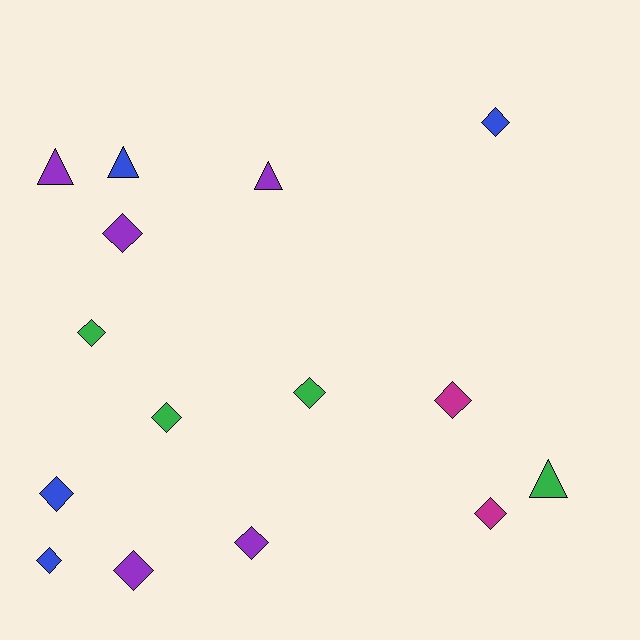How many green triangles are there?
There is 1 green triangle.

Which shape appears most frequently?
Diamond, with 11 objects.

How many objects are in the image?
There are 15 objects.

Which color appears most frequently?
Purple, with 5 objects.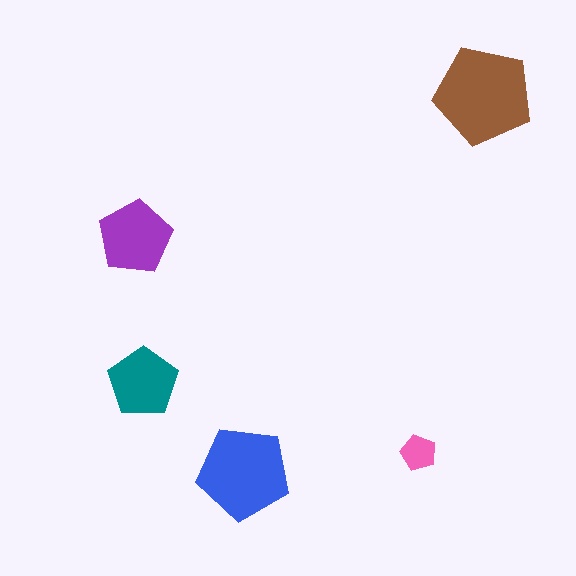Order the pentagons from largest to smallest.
the brown one, the blue one, the purple one, the teal one, the pink one.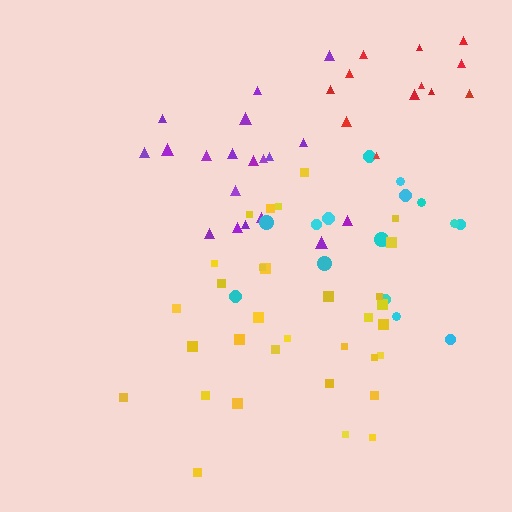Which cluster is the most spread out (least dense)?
Cyan.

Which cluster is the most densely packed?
Purple.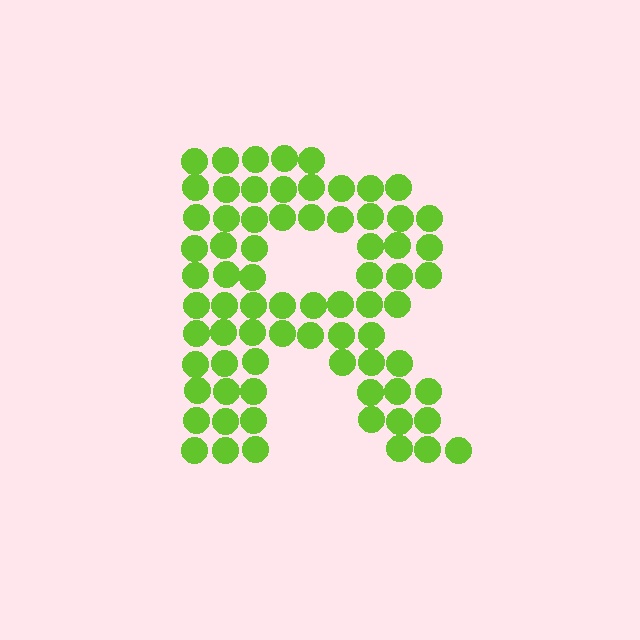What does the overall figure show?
The overall figure shows the letter R.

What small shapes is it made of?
It is made of small circles.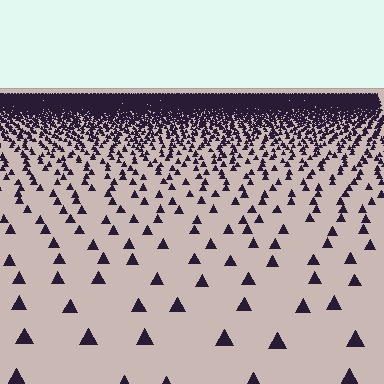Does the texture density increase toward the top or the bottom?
Density increases toward the top.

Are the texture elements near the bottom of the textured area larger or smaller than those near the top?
Larger. Near the bottom, elements are closer to the viewer and appear at a bigger on-screen size.